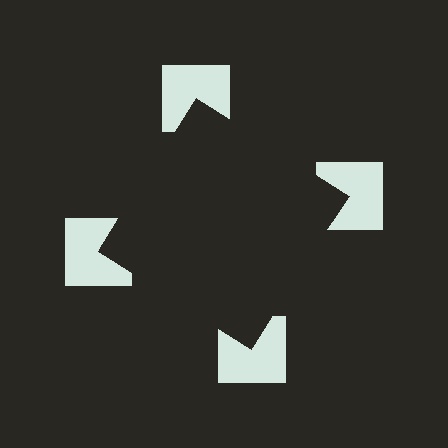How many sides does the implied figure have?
4 sides.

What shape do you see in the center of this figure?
An illusory square — its edges are inferred from the aligned wedge cuts in the notched squares, not physically drawn.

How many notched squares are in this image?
There are 4 — one at each vertex of the illusory square.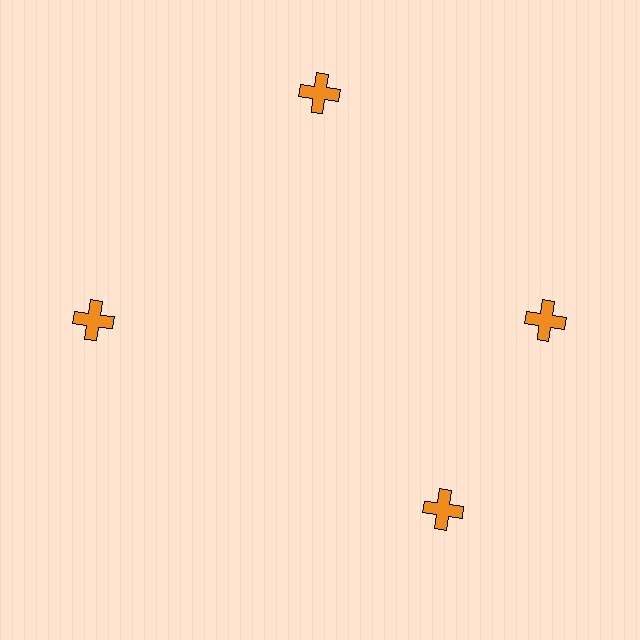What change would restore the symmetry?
The symmetry would be restored by rotating it back into even spacing with its neighbors so that all 4 crosses sit at equal angles and equal distance from the center.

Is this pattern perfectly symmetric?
No. The 4 orange crosses are arranged in a ring, but one element near the 6 o'clock position is rotated out of alignment along the ring, breaking the 4-fold rotational symmetry.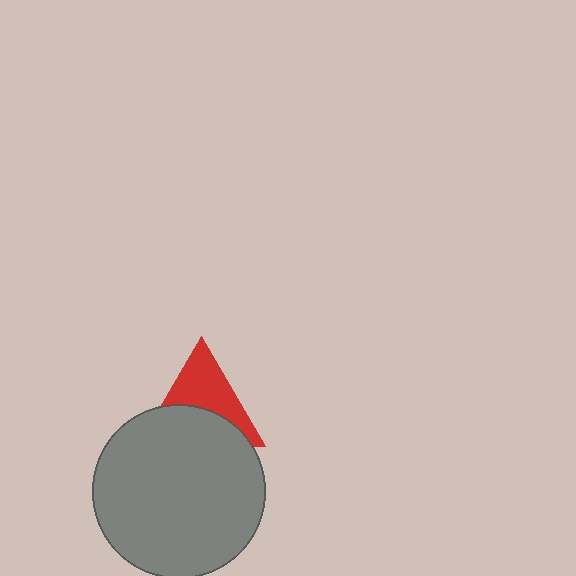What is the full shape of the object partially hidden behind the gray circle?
The partially hidden object is a red triangle.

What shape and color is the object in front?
The object in front is a gray circle.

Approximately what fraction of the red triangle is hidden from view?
Roughly 50% of the red triangle is hidden behind the gray circle.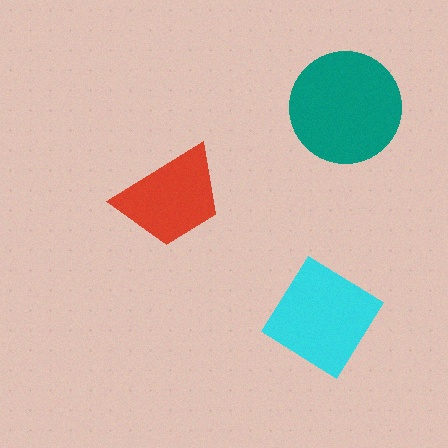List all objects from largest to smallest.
The teal circle, the cyan diamond, the red trapezoid.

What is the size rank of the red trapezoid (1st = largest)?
3rd.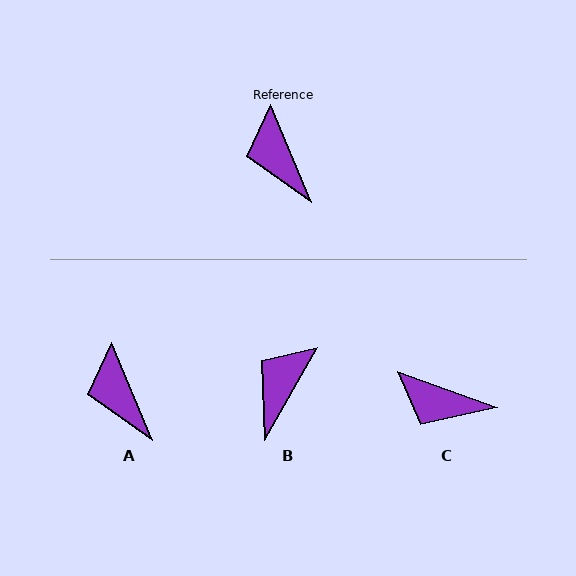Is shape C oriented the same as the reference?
No, it is off by about 48 degrees.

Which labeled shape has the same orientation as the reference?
A.